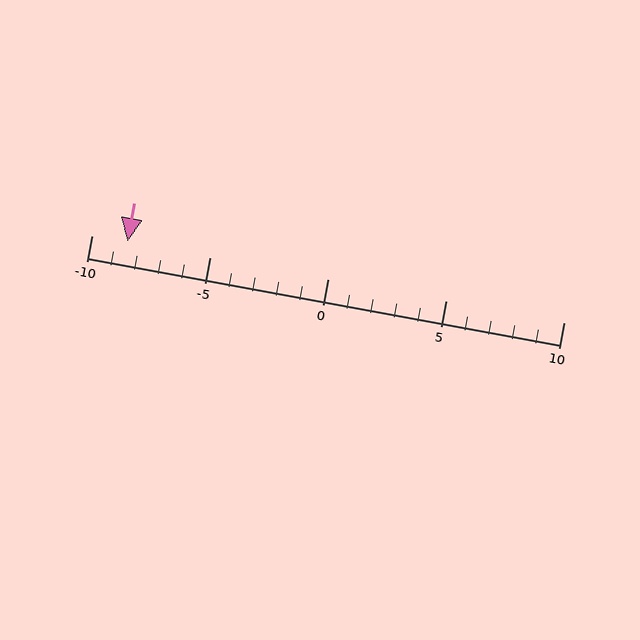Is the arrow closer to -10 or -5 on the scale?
The arrow is closer to -10.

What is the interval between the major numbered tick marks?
The major tick marks are spaced 5 units apart.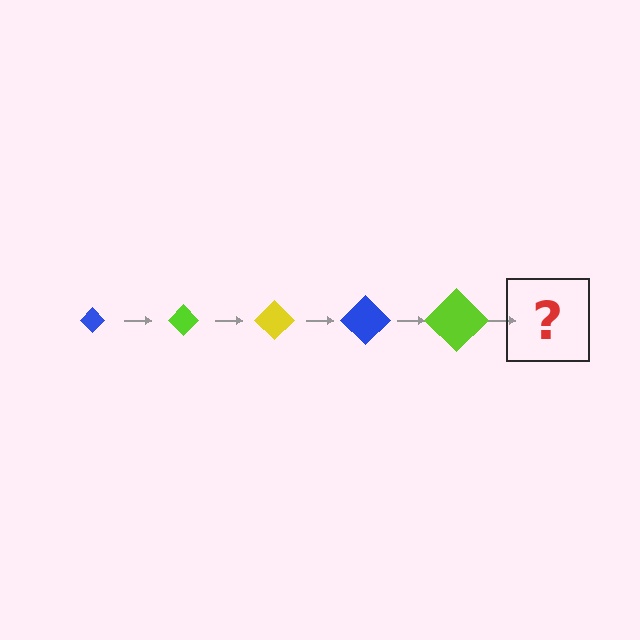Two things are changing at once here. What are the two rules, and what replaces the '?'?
The two rules are that the diamond grows larger each step and the color cycles through blue, lime, and yellow. The '?' should be a yellow diamond, larger than the previous one.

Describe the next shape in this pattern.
It should be a yellow diamond, larger than the previous one.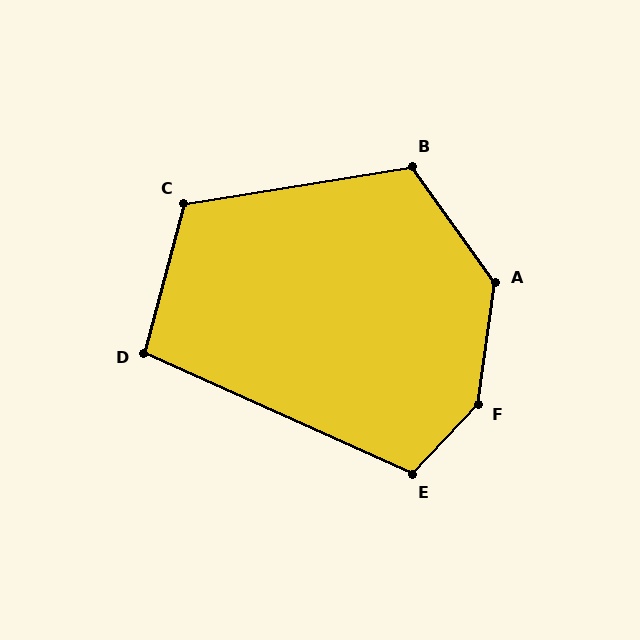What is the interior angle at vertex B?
Approximately 116 degrees (obtuse).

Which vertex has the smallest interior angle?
D, at approximately 99 degrees.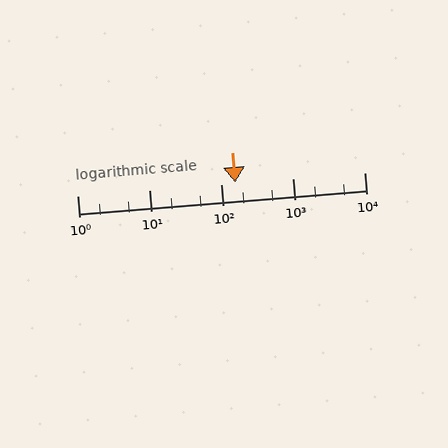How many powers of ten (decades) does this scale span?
The scale spans 4 decades, from 1 to 10000.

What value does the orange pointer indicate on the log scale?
The pointer indicates approximately 160.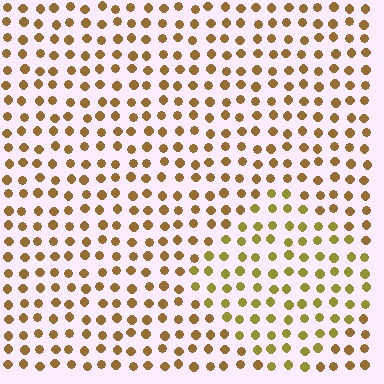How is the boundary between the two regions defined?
The boundary is defined purely by a slight shift in hue (about 25 degrees). Spacing, size, and orientation are identical on both sides.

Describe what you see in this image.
The image is filled with small brown elements in a uniform arrangement. A diamond-shaped region is visible where the elements are tinted to a slightly different hue, forming a subtle color boundary.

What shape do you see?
I see a diamond.